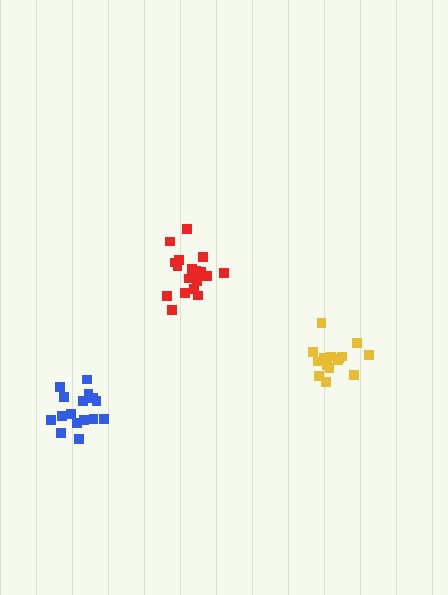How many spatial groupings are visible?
There are 3 spatial groupings.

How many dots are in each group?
Group 1: 15 dots, Group 2: 16 dots, Group 3: 18 dots (49 total).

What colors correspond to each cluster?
The clusters are colored: yellow, blue, red.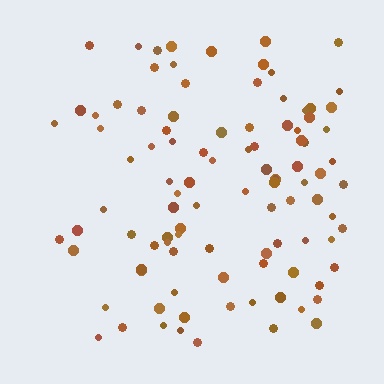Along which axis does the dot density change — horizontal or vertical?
Horizontal.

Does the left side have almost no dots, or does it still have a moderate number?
Still a moderate number, just noticeably fewer than the right.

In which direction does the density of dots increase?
From left to right, with the right side densest.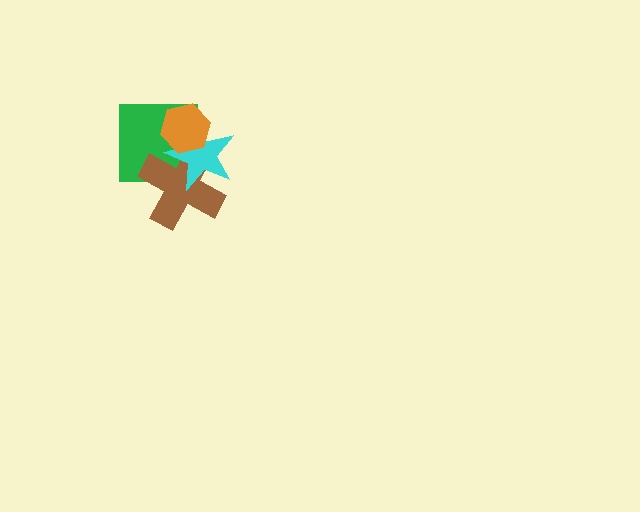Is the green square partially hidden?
Yes, it is partially covered by another shape.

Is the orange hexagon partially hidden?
No, no other shape covers it.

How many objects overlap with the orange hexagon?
3 objects overlap with the orange hexagon.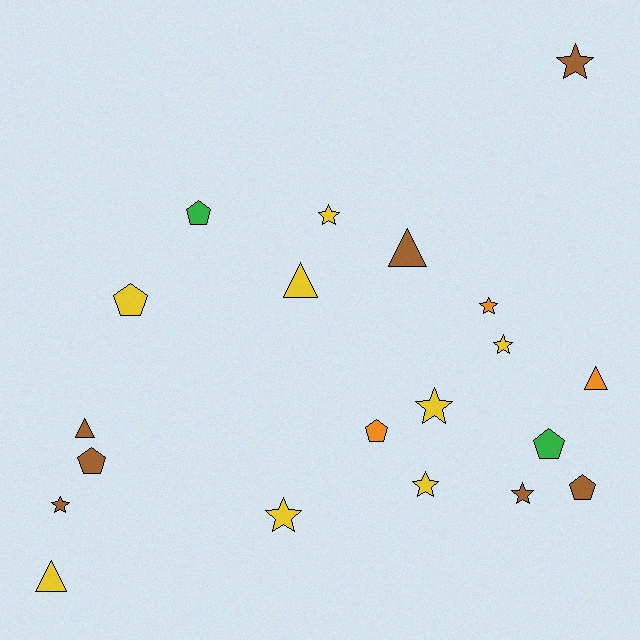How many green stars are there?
There are no green stars.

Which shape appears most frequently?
Star, with 9 objects.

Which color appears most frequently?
Yellow, with 8 objects.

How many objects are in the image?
There are 20 objects.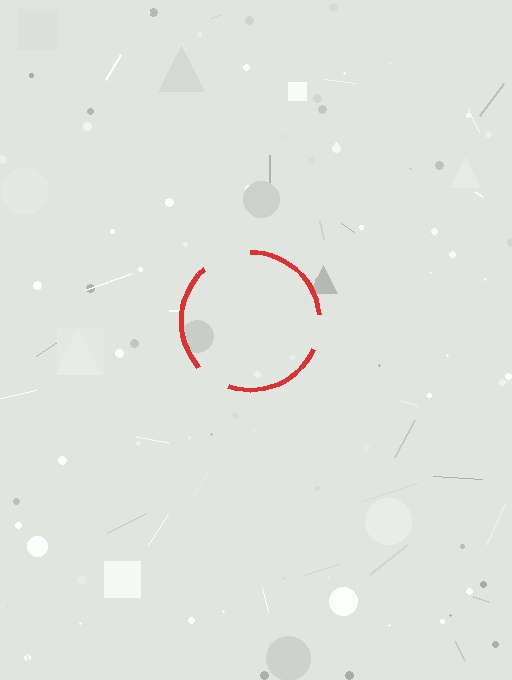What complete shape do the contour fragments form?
The contour fragments form a circle.